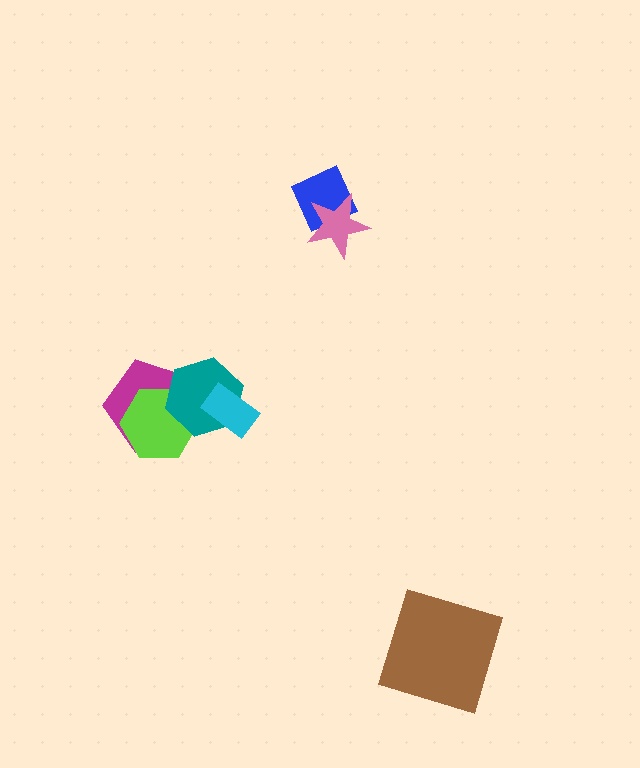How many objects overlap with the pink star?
1 object overlaps with the pink star.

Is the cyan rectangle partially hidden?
No, no other shape covers it.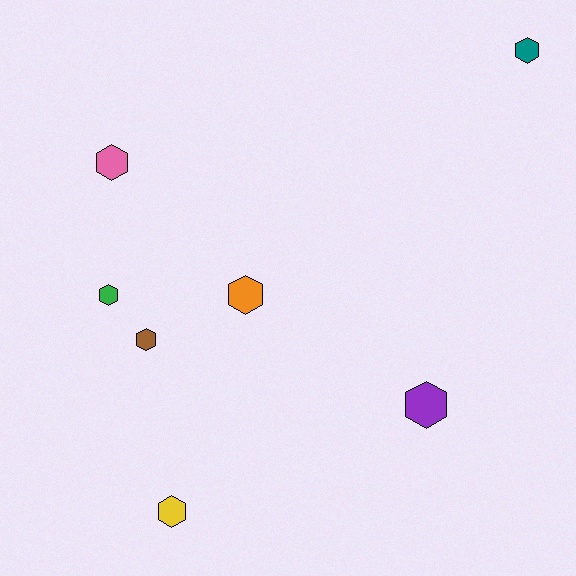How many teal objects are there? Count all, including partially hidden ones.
There is 1 teal object.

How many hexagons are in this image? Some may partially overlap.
There are 7 hexagons.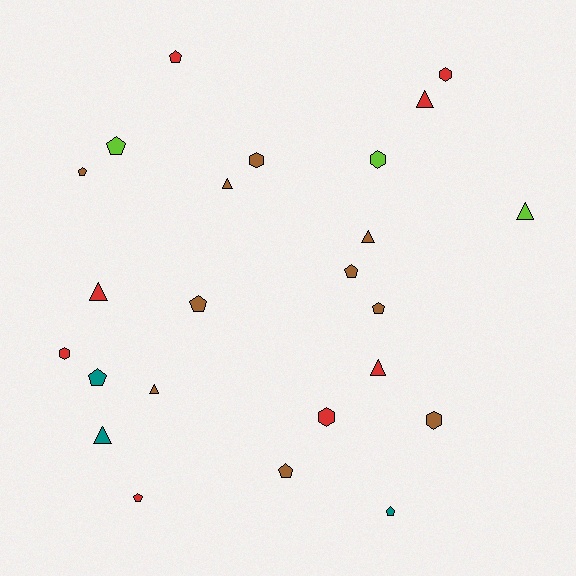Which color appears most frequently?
Brown, with 10 objects.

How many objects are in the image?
There are 24 objects.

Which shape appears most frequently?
Pentagon, with 10 objects.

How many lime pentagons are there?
There is 1 lime pentagon.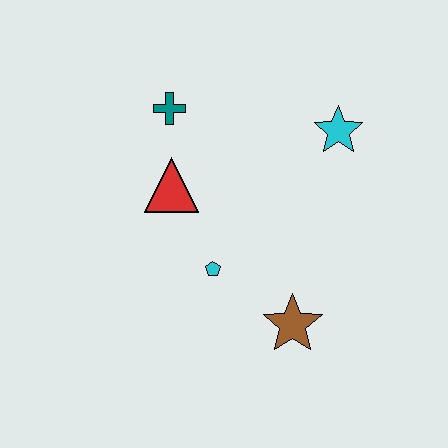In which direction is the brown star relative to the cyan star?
The brown star is below the cyan star.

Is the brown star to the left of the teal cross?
No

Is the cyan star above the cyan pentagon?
Yes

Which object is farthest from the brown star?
The teal cross is farthest from the brown star.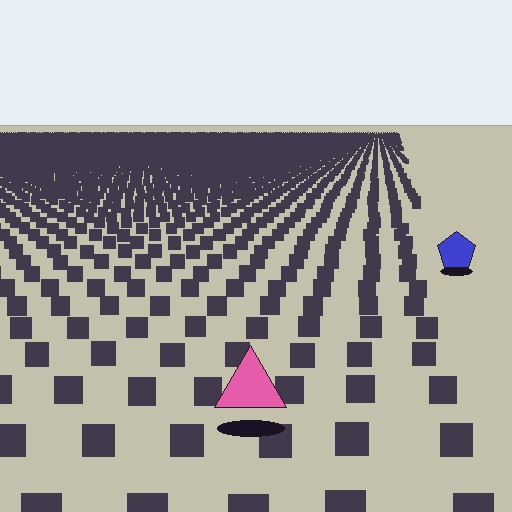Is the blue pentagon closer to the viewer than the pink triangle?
No. The pink triangle is closer — you can tell from the texture gradient: the ground texture is coarser near it.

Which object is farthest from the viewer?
The blue pentagon is farthest from the viewer. It appears smaller and the ground texture around it is denser.